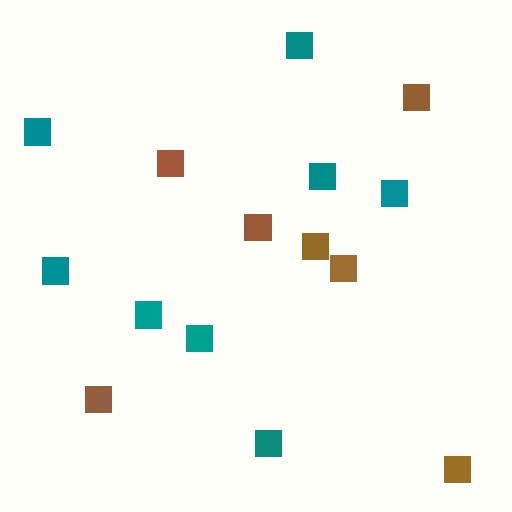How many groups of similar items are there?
There are 2 groups: one group of teal squares (8) and one group of brown squares (7).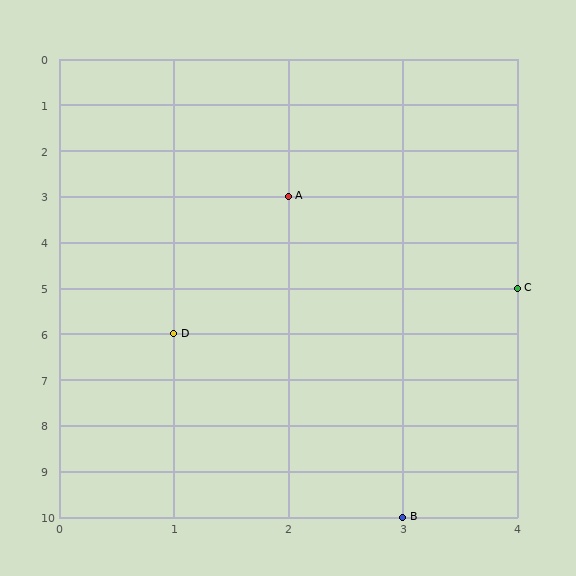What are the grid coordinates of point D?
Point D is at grid coordinates (1, 6).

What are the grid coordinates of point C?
Point C is at grid coordinates (4, 5).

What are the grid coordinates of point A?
Point A is at grid coordinates (2, 3).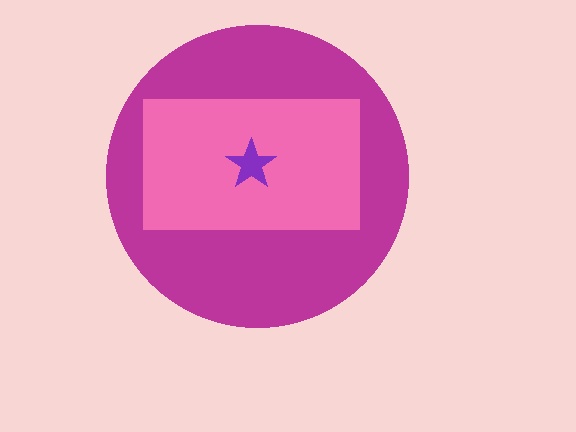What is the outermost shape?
The magenta circle.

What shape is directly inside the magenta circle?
The pink rectangle.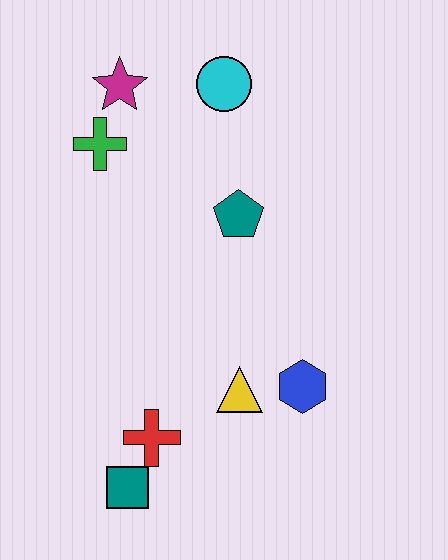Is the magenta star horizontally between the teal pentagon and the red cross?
No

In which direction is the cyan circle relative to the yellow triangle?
The cyan circle is above the yellow triangle.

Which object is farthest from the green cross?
The teal square is farthest from the green cross.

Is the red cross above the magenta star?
No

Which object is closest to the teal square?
The red cross is closest to the teal square.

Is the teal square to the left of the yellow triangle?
Yes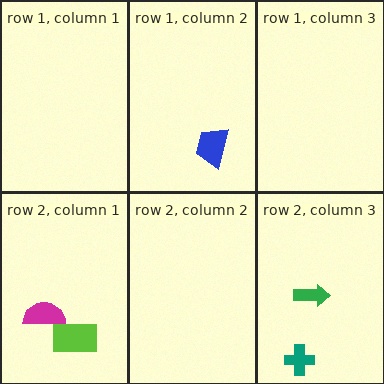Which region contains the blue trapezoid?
The row 1, column 2 region.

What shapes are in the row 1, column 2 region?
The blue trapezoid.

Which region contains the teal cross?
The row 2, column 3 region.